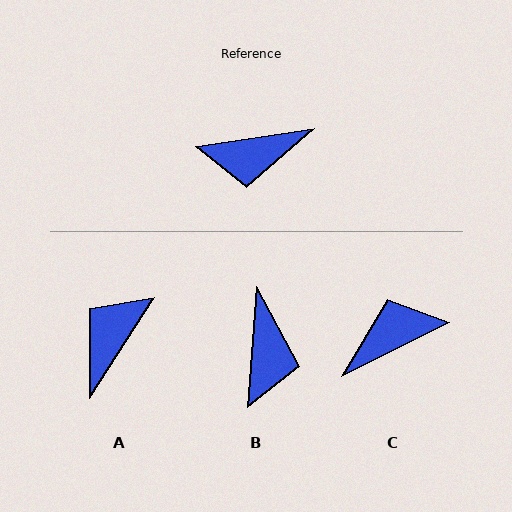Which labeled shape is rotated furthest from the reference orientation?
C, about 162 degrees away.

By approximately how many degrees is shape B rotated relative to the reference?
Approximately 77 degrees counter-clockwise.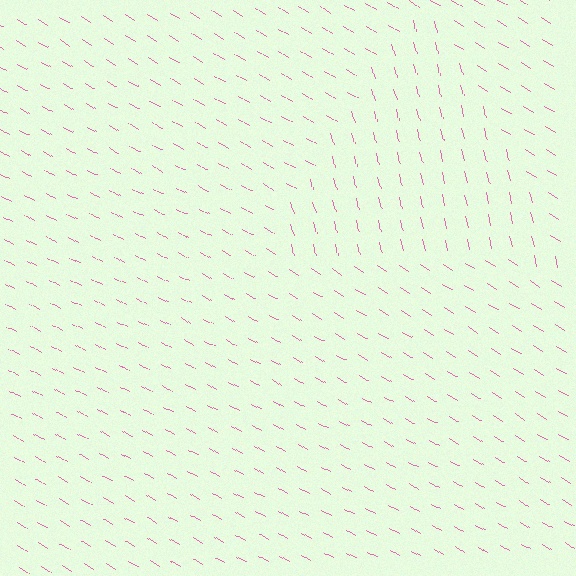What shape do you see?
I see a triangle.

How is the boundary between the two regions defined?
The boundary is defined purely by a change in line orientation (approximately 45 degrees difference). All lines are the same color and thickness.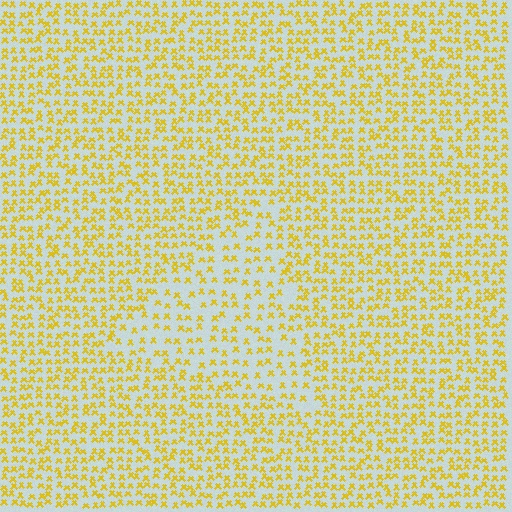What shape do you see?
I see a triangle.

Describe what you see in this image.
The image contains small yellow elements arranged at two different densities. A triangle-shaped region is visible where the elements are less densely packed than the surrounding area.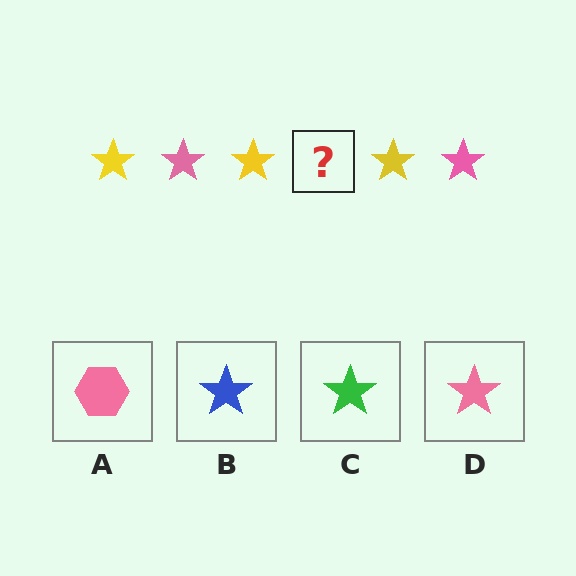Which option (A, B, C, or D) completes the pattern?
D.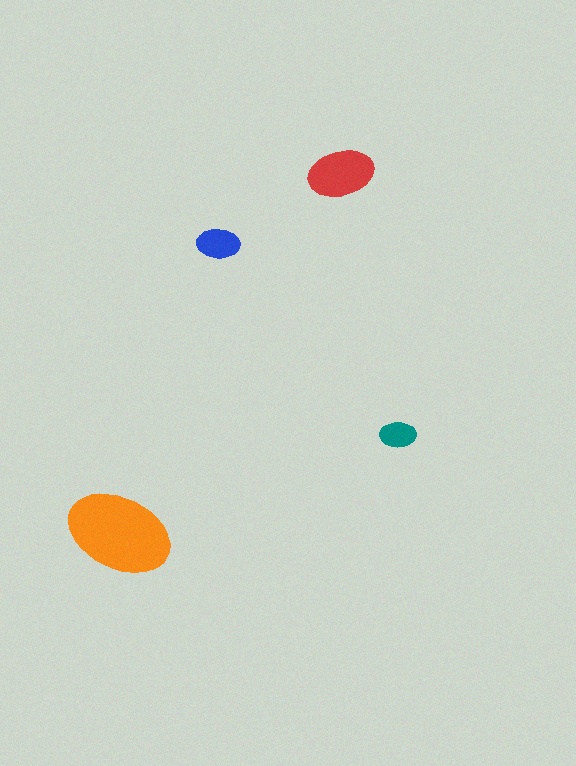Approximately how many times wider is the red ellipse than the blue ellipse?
About 1.5 times wider.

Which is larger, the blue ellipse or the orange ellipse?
The orange one.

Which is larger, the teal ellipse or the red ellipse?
The red one.